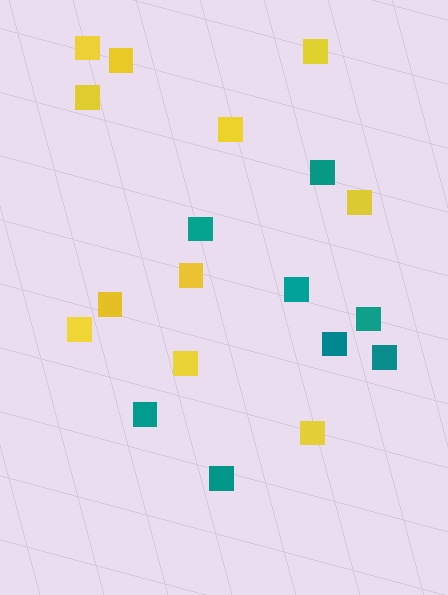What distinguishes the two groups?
There are 2 groups: one group of teal squares (8) and one group of yellow squares (11).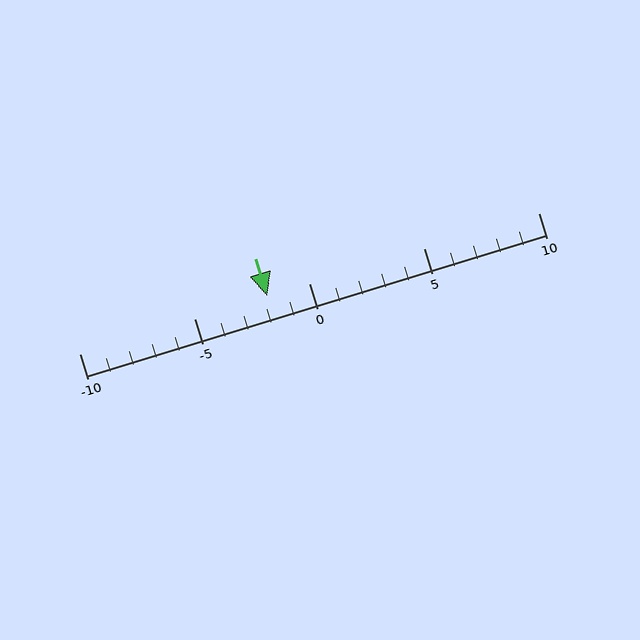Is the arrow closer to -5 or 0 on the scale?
The arrow is closer to 0.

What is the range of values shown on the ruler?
The ruler shows values from -10 to 10.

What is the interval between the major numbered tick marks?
The major tick marks are spaced 5 units apart.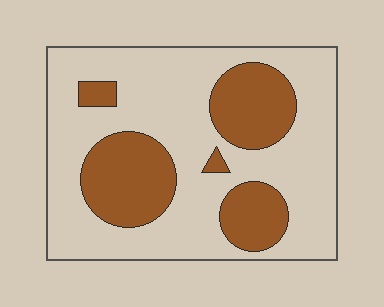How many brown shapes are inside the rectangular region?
5.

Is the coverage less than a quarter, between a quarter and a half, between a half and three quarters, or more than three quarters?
Between a quarter and a half.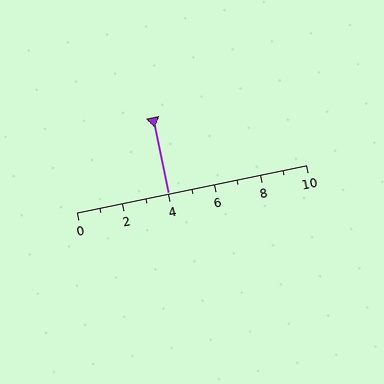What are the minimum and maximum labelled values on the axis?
The axis runs from 0 to 10.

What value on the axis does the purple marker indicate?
The marker indicates approximately 4.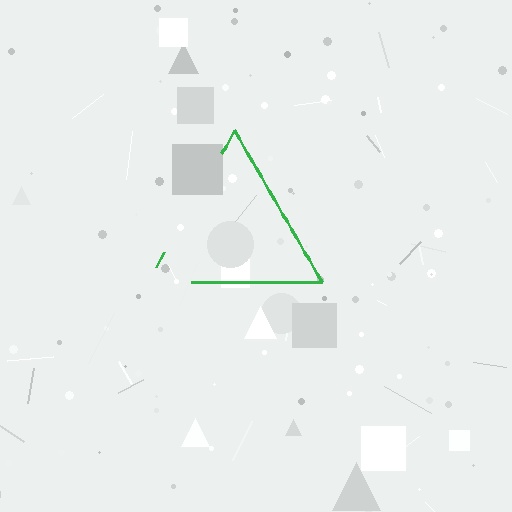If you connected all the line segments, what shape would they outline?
They would outline a triangle.